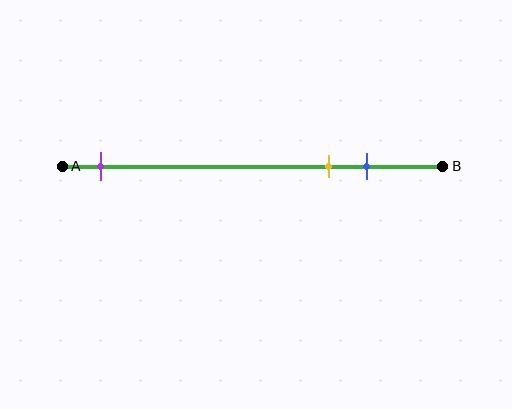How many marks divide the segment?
There are 3 marks dividing the segment.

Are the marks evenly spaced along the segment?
No, the marks are not evenly spaced.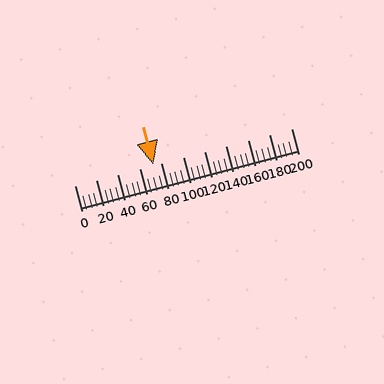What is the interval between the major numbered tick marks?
The major tick marks are spaced 20 units apart.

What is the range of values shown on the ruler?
The ruler shows values from 0 to 200.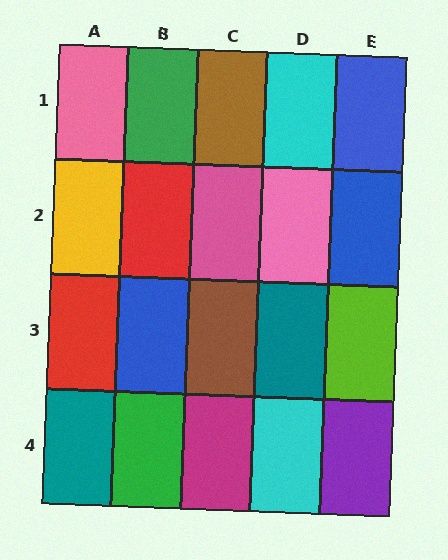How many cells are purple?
1 cell is purple.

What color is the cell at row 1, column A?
Pink.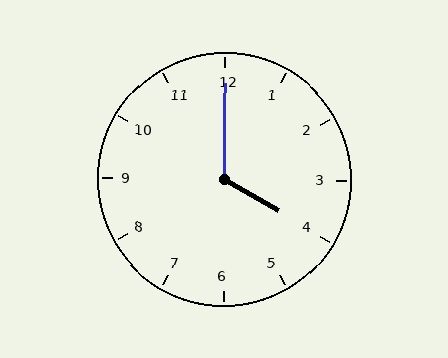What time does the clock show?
4:00.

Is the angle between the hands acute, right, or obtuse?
It is obtuse.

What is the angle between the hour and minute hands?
Approximately 120 degrees.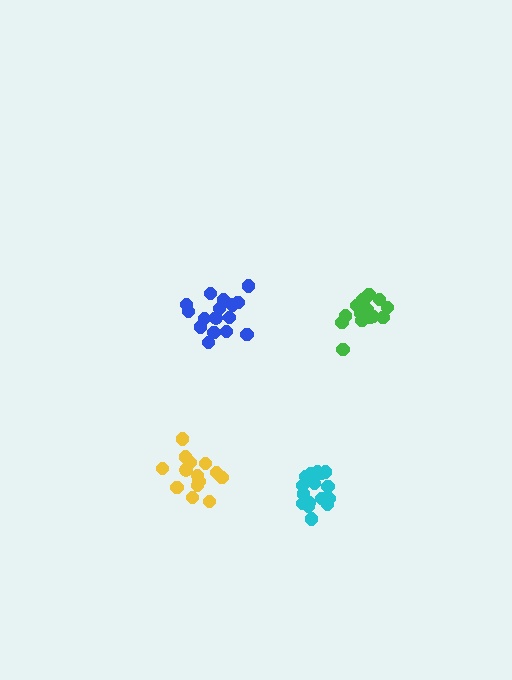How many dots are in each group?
Group 1: 15 dots, Group 2: 18 dots, Group 3: 16 dots, Group 4: 15 dots (64 total).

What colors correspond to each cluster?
The clusters are colored: green, cyan, blue, yellow.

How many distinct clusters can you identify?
There are 4 distinct clusters.